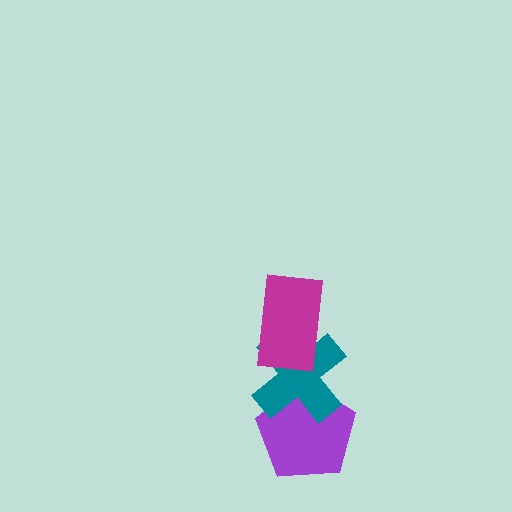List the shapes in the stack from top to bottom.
From top to bottom: the magenta rectangle, the teal cross, the purple pentagon.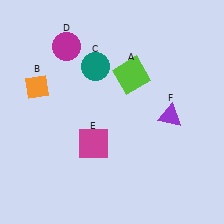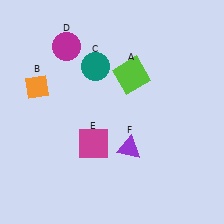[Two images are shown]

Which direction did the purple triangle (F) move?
The purple triangle (F) moved left.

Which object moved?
The purple triangle (F) moved left.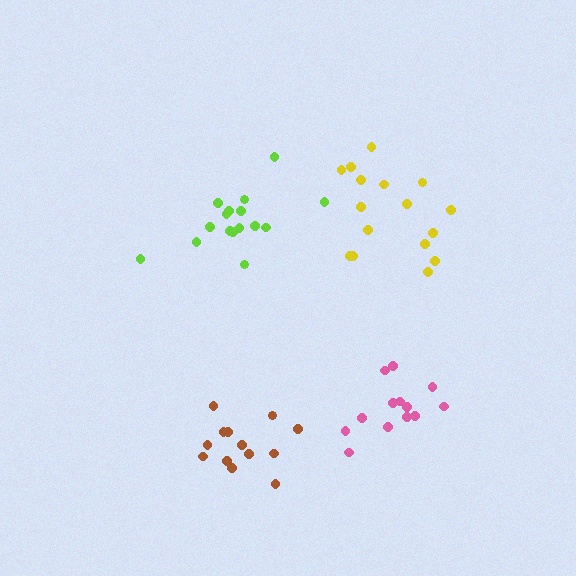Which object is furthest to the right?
The yellow cluster is rightmost.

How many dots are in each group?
Group 1: 13 dots, Group 2: 16 dots, Group 3: 13 dots, Group 4: 16 dots (58 total).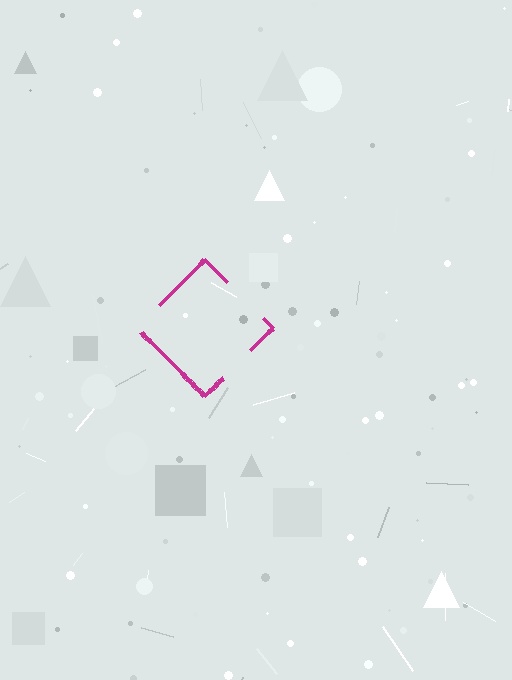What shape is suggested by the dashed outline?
The dashed outline suggests a diamond.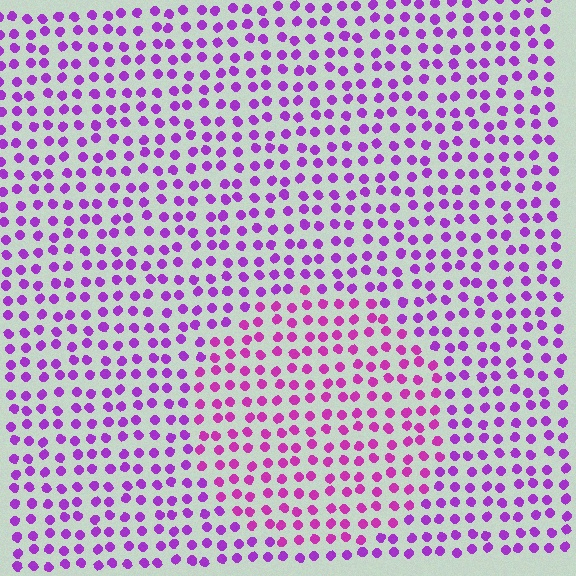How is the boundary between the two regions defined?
The boundary is defined purely by a slight shift in hue (about 25 degrees). Spacing, size, and orientation are identical on both sides.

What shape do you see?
I see a circle.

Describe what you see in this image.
The image is filled with small purple elements in a uniform arrangement. A circle-shaped region is visible where the elements are tinted to a slightly different hue, forming a subtle color boundary.